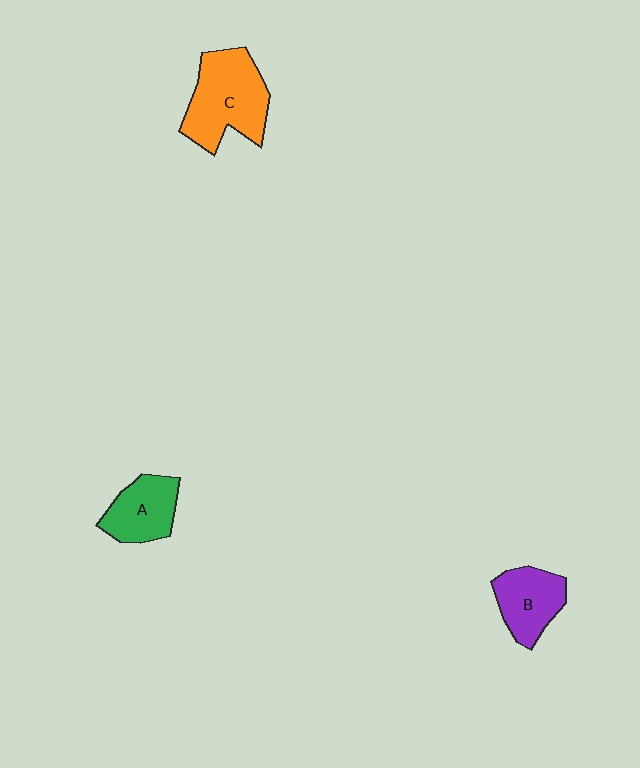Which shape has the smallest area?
Shape A (green).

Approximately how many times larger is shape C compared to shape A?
Approximately 1.6 times.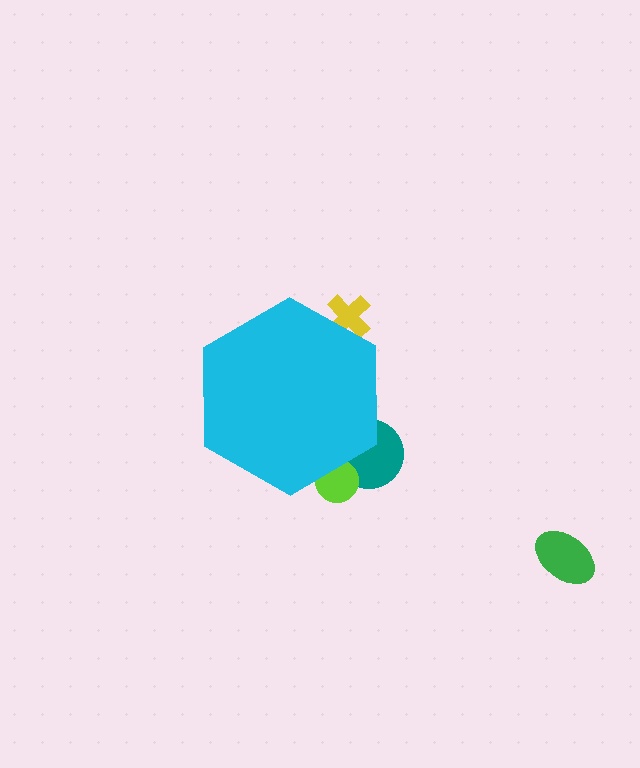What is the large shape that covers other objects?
A cyan hexagon.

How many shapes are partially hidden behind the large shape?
3 shapes are partially hidden.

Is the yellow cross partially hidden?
Yes, the yellow cross is partially hidden behind the cyan hexagon.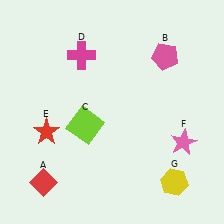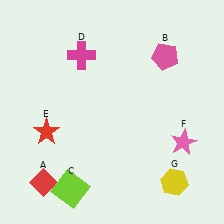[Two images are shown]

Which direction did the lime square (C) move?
The lime square (C) moved down.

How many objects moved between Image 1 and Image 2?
1 object moved between the two images.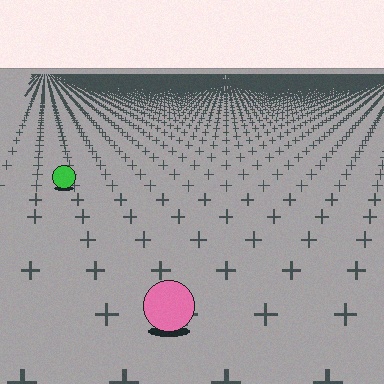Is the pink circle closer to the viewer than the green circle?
Yes. The pink circle is closer — you can tell from the texture gradient: the ground texture is coarser near it.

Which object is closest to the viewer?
The pink circle is closest. The texture marks near it are larger and more spread out.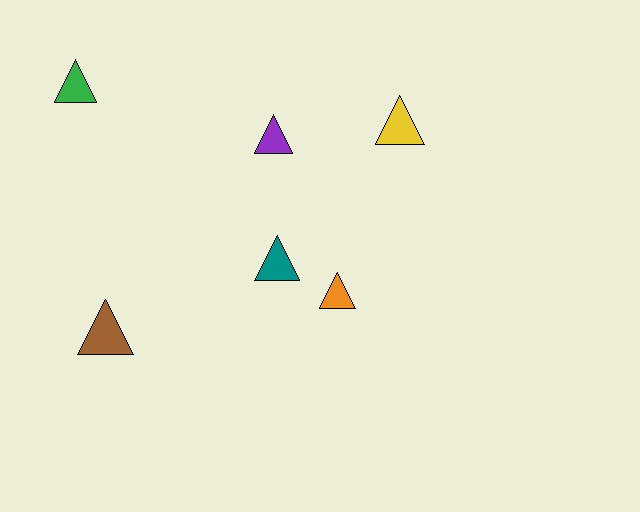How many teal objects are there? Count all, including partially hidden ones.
There is 1 teal object.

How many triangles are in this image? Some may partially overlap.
There are 6 triangles.